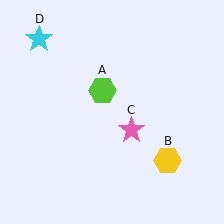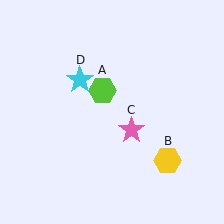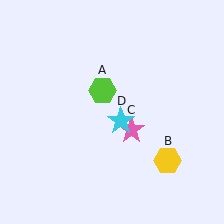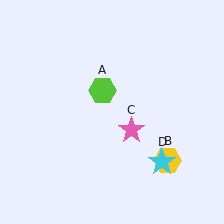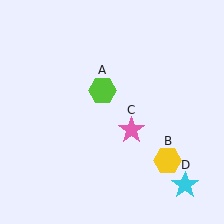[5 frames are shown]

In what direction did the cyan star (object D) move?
The cyan star (object D) moved down and to the right.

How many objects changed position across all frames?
1 object changed position: cyan star (object D).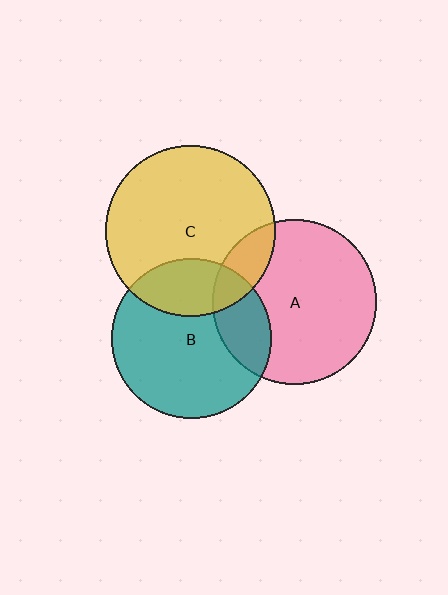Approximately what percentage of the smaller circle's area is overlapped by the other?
Approximately 20%.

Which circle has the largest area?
Circle C (yellow).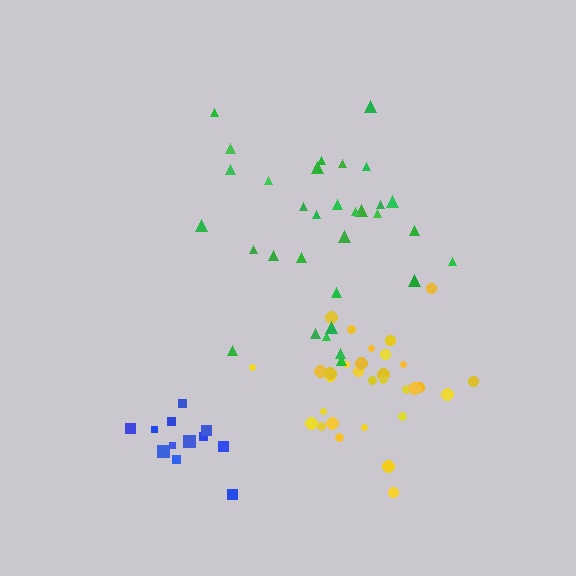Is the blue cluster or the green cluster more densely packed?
Blue.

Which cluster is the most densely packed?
Blue.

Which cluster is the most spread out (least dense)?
Green.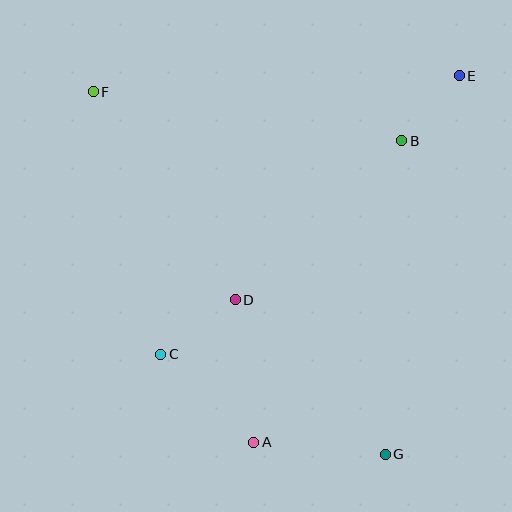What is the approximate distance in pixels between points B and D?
The distance between B and D is approximately 230 pixels.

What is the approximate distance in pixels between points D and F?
The distance between D and F is approximately 252 pixels.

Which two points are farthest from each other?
Points F and G are farthest from each other.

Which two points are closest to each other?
Points B and E are closest to each other.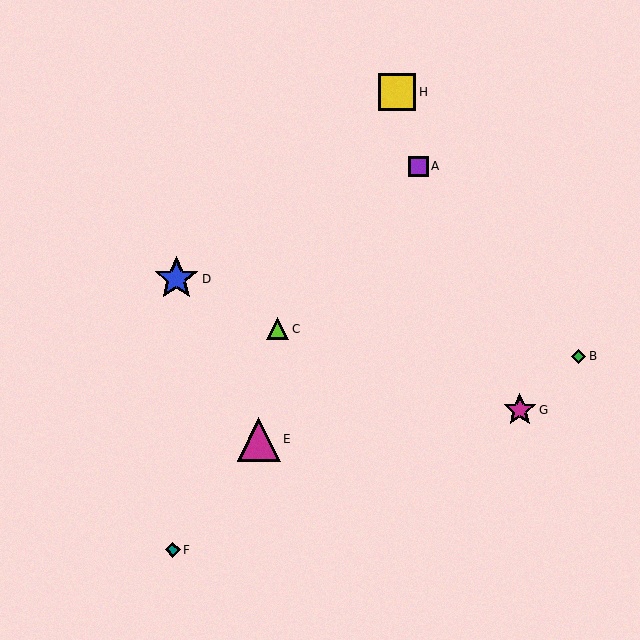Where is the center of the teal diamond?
The center of the teal diamond is at (173, 550).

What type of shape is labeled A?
Shape A is a purple square.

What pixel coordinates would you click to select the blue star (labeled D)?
Click at (176, 279) to select the blue star D.